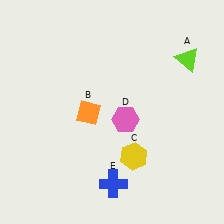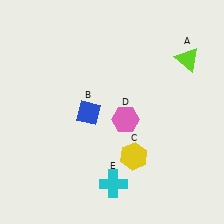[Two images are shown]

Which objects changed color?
B changed from orange to blue. E changed from blue to cyan.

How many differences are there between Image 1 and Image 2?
There are 2 differences between the two images.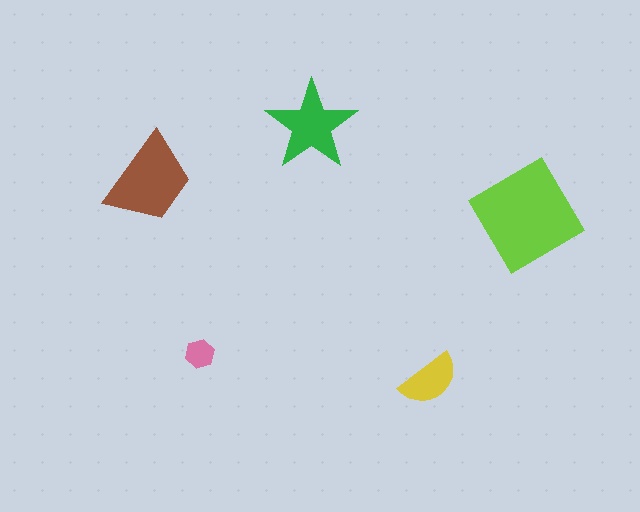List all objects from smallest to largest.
The pink hexagon, the yellow semicircle, the green star, the brown trapezoid, the lime diamond.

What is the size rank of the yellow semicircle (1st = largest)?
4th.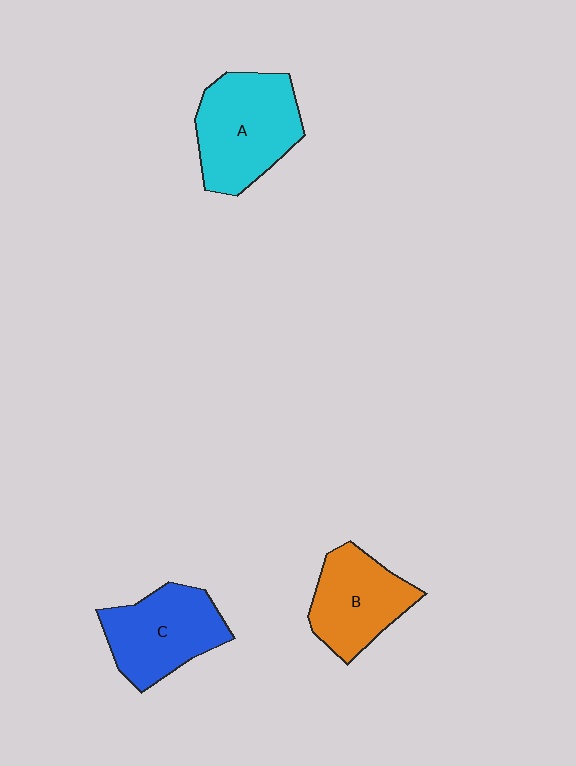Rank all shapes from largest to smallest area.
From largest to smallest: A (cyan), C (blue), B (orange).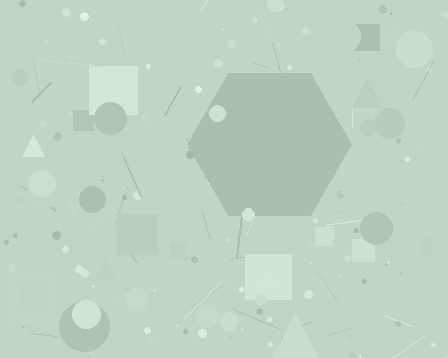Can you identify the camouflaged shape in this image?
The camouflaged shape is a hexagon.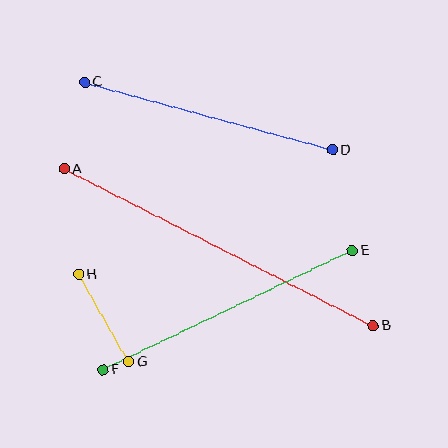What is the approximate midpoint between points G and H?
The midpoint is at approximately (104, 318) pixels.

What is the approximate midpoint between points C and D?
The midpoint is at approximately (208, 116) pixels.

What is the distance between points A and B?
The distance is approximately 347 pixels.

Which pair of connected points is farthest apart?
Points A and B are farthest apart.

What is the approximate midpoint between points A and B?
The midpoint is at approximately (219, 247) pixels.